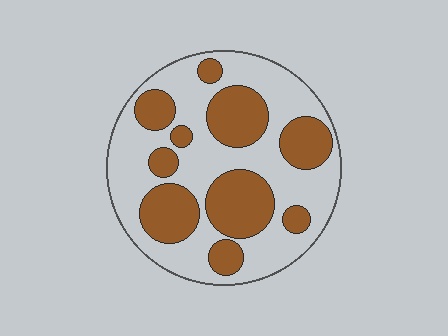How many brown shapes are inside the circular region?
10.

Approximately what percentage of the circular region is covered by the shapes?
Approximately 40%.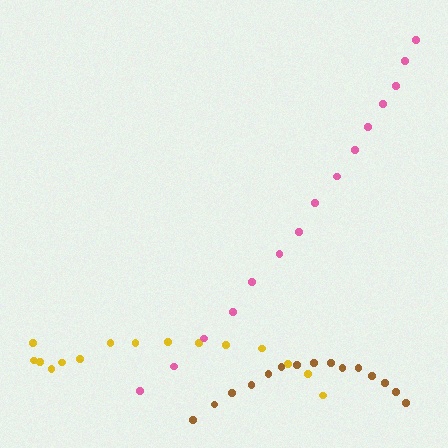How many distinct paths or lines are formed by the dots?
There are 3 distinct paths.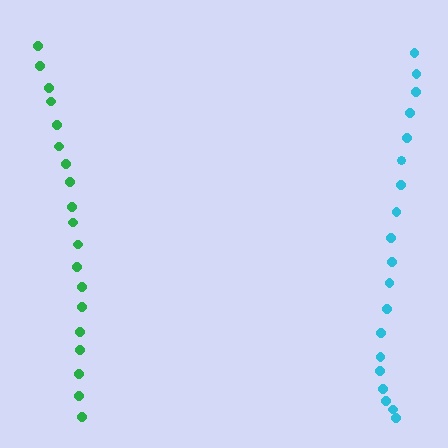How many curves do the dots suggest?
There are 2 distinct paths.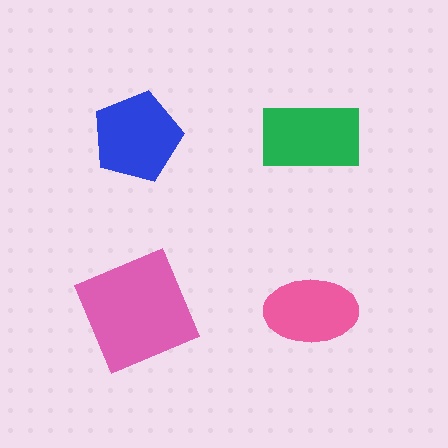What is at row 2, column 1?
A pink square.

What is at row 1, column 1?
A blue pentagon.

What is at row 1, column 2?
A green rectangle.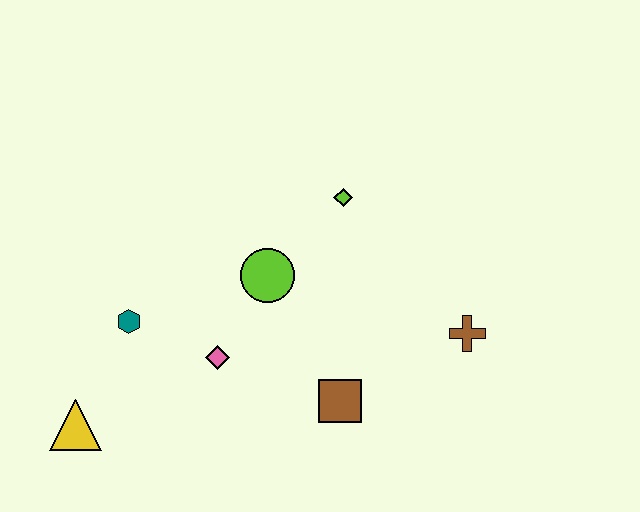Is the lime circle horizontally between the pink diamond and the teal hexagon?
No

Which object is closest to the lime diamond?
The lime circle is closest to the lime diamond.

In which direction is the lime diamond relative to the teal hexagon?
The lime diamond is to the right of the teal hexagon.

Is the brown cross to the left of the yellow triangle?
No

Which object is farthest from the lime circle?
The yellow triangle is farthest from the lime circle.